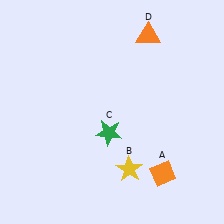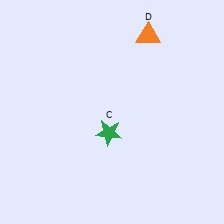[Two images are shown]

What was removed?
The orange diamond (A), the yellow star (B) were removed in Image 2.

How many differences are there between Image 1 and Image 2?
There are 2 differences between the two images.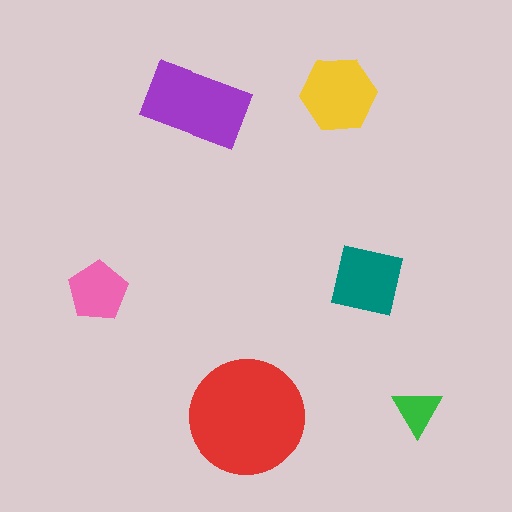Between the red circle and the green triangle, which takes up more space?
The red circle.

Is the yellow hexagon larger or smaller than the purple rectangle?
Smaller.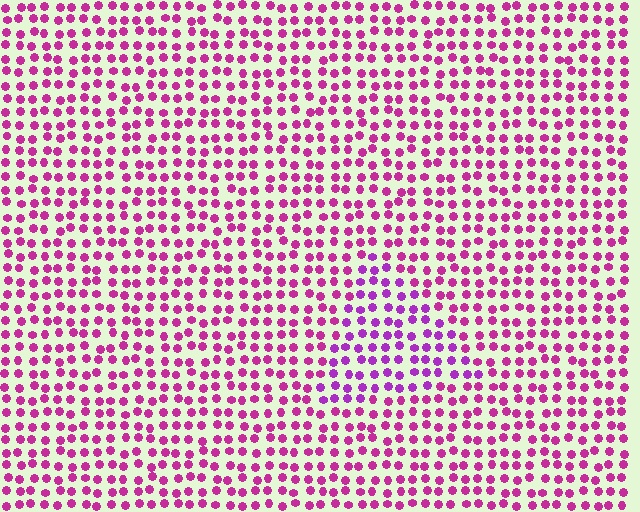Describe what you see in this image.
The image is filled with small magenta elements in a uniform arrangement. A triangle-shaped region is visible where the elements are tinted to a slightly different hue, forming a subtle color boundary.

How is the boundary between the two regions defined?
The boundary is defined purely by a slight shift in hue (about 26 degrees). Spacing, size, and orientation are identical on both sides.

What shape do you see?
I see a triangle.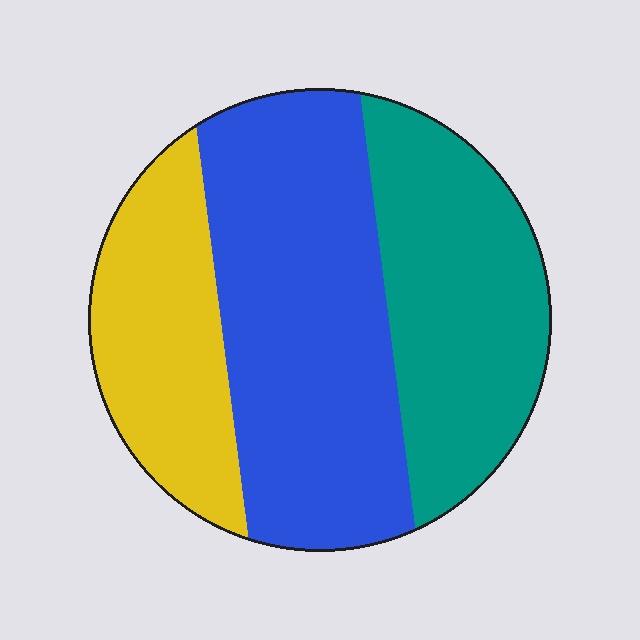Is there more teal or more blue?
Blue.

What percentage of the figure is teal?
Teal covers 32% of the figure.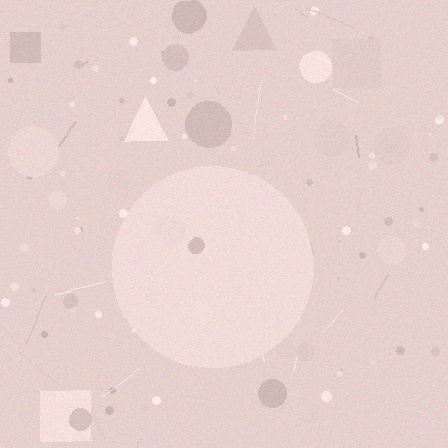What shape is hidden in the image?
A circle is hidden in the image.